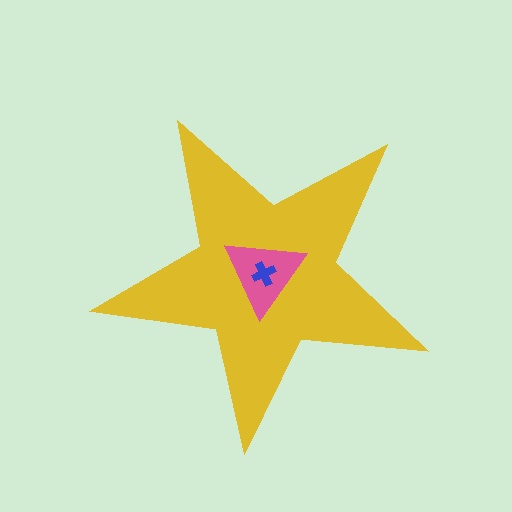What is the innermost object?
The blue cross.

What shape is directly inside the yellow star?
The pink triangle.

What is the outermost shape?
The yellow star.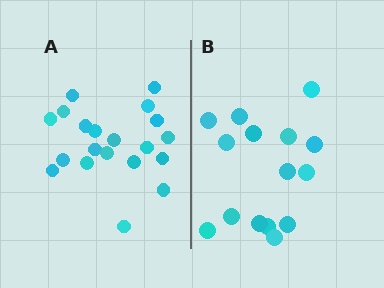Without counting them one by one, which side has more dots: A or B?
Region A (the left region) has more dots.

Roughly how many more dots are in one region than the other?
Region A has about 5 more dots than region B.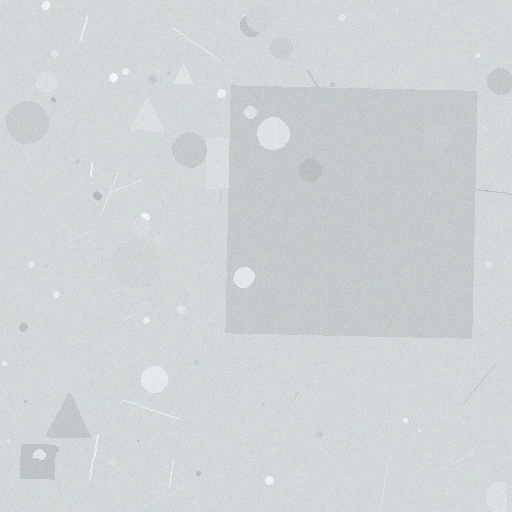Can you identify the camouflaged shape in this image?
The camouflaged shape is a square.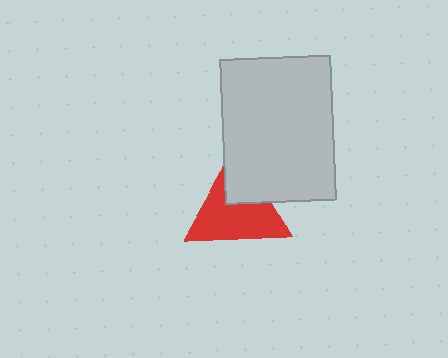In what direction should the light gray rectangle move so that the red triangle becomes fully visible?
The light gray rectangle should move toward the upper-right. That is the shortest direction to clear the overlap and leave the red triangle fully visible.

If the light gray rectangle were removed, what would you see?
You would see the complete red triangle.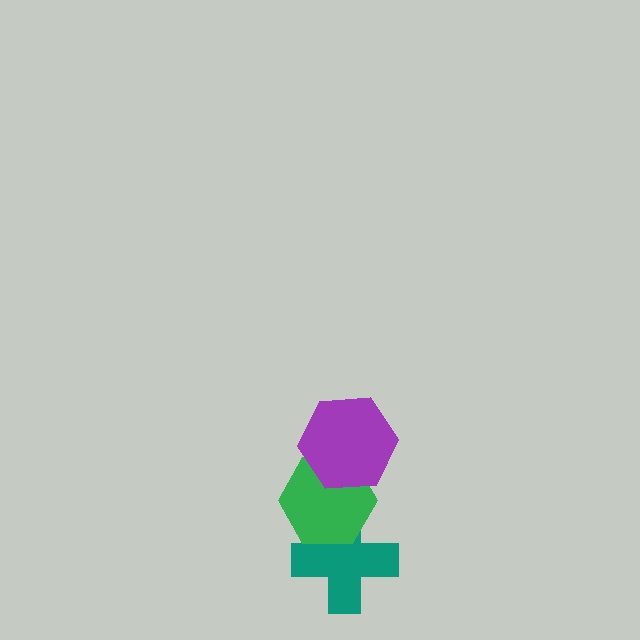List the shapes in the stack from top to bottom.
From top to bottom: the purple hexagon, the green hexagon, the teal cross.